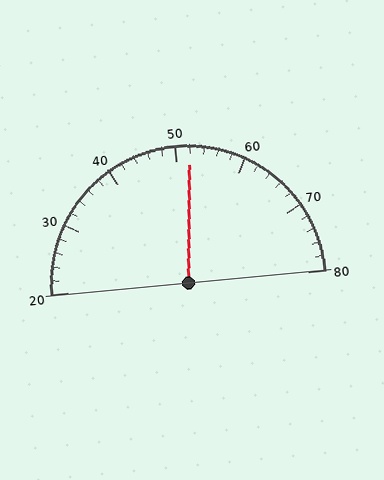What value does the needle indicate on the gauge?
The needle indicates approximately 52.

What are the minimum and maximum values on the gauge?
The gauge ranges from 20 to 80.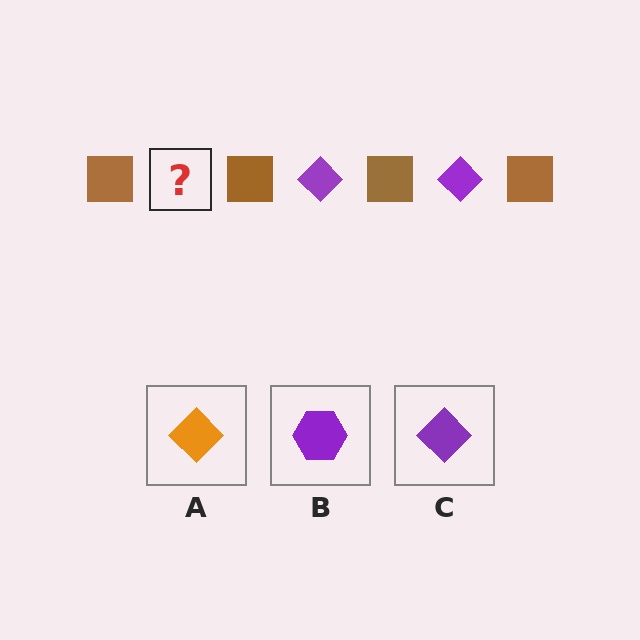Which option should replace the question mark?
Option C.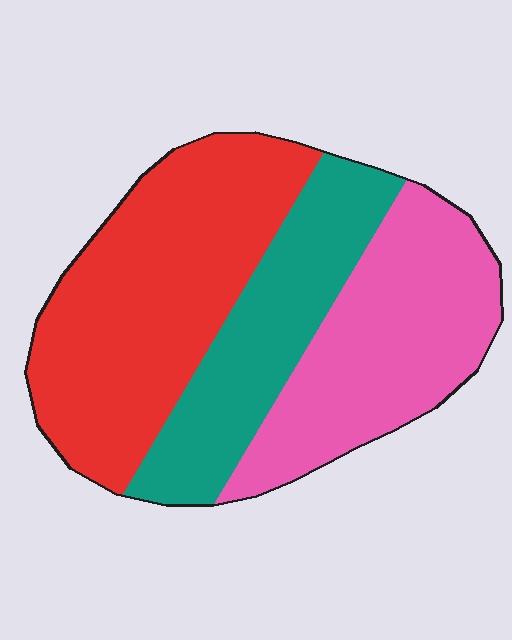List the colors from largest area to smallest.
From largest to smallest: red, pink, teal.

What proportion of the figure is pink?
Pink takes up between a sixth and a third of the figure.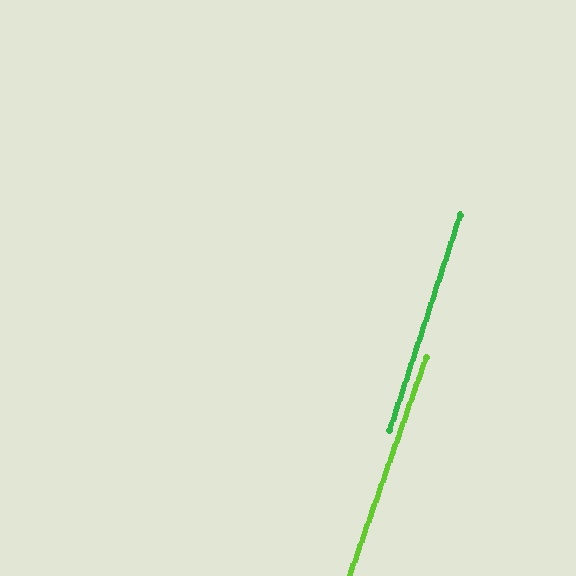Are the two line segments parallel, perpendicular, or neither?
Parallel — their directions differ by only 1.3°.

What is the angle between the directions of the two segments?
Approximately 1 degree.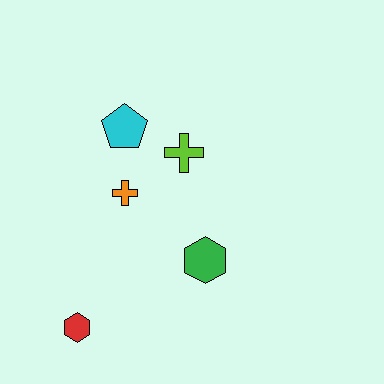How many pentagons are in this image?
There is 1 pentagon.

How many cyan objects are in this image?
There is 1 cyan object.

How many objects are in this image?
There are 5 objects.